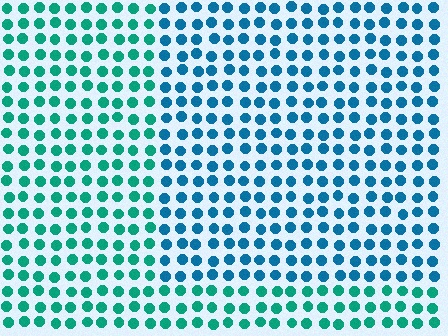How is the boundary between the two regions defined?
The boundary is defined purely by a slight shift in hue (about 34 degrees). Spacing, size, and orientation are identical on both sides.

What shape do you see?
I see a rectangle.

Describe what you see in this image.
The image is filled with small teal elements in a uniform arrangement. A rectangle-shaped region is visible where the elements are tinted to a slightly different hue, forming a subtle color boundary.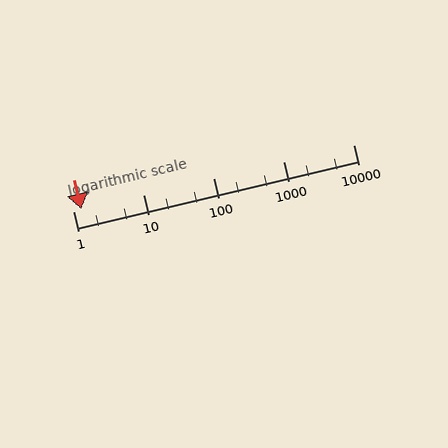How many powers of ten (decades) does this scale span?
The scale spans 4 decades, from 1 to 10000.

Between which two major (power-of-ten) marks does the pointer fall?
The pointer is between 1 and 10.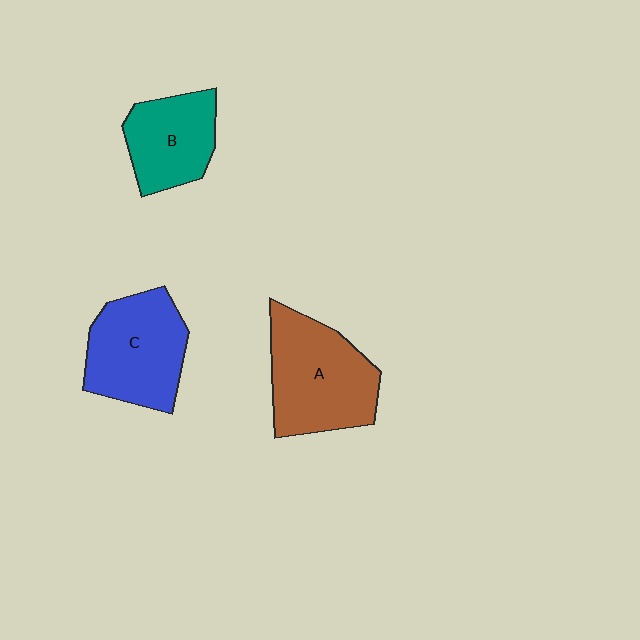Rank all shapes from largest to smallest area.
From largest to smallest: A (brown), C (blue), B (teal).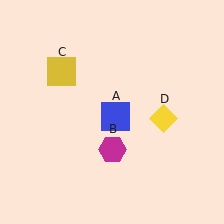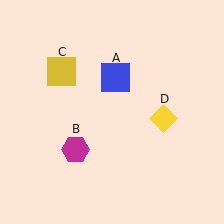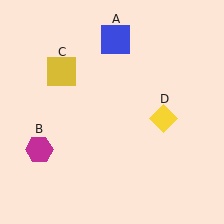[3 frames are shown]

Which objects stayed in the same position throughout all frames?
Yellow square (object C) and yellow diamond (object D) remained stationary.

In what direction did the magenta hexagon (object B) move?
The magenta hexagon (object B) moved left.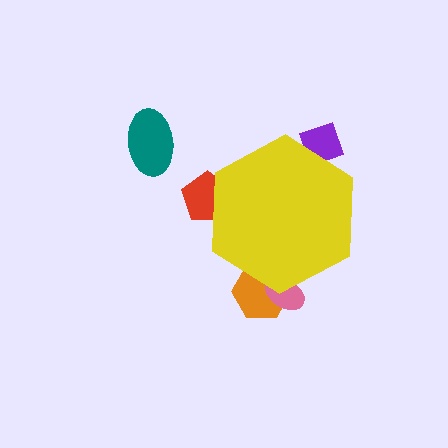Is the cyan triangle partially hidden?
Yes, the cyan triangle is partially hidden behind the yellow hexagon.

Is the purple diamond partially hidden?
Yes, the purple diamond is partially hidden behind the yellow hexagon.